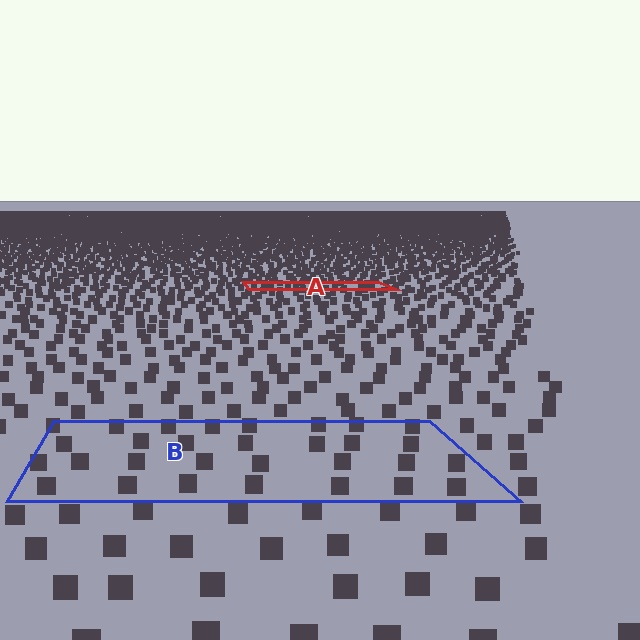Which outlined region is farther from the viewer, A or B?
Region A is farther from the viewer — the texture elements inside it appear smaller and more densely packed.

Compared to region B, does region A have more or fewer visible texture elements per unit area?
Region A has more texture elements per unit area — they are packed more densely because it is farther away.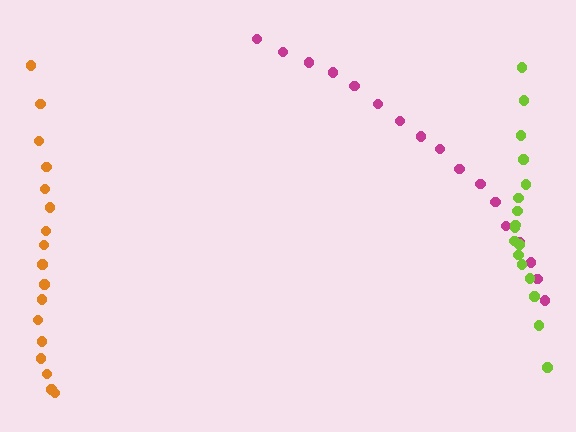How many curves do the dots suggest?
There are 3 distinct paths.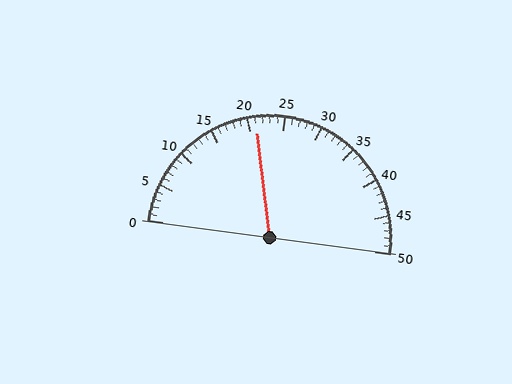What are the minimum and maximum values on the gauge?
The gauge ranges from 0 to 50.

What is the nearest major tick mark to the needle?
The nearest major tick mark is 20.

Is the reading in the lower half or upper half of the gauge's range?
The reading is in the lower half of the range (0 to 50).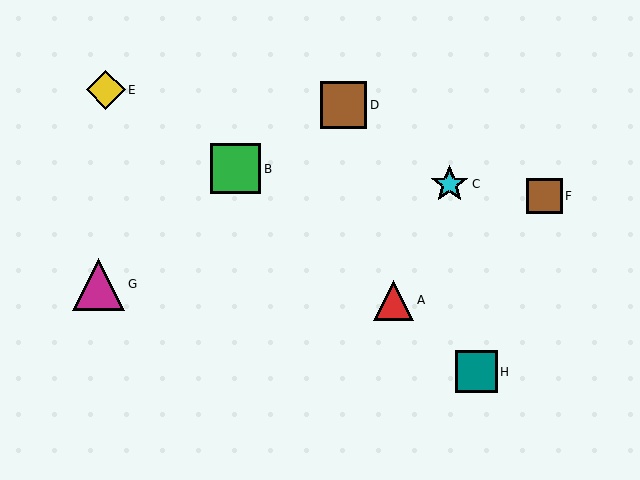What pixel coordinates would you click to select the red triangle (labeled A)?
Click at (393, 300) to select the red triangle A.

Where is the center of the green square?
The center of the green square is at (236, 169).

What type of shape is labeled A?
Shape A is a red triangle.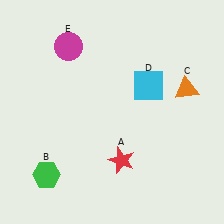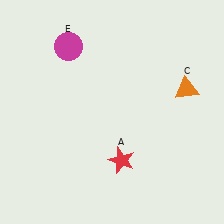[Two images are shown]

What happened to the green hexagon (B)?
The green hexagon (B) was removed in Image 2. It was in the bottom-left area of Image 1.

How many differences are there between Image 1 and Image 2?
There are 2 differences between the two images.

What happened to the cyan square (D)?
The cyan square (D) was removed in Image 2. It was in the top-right area of Image 1.